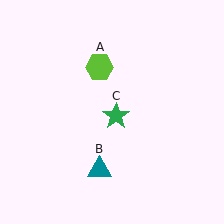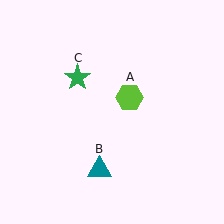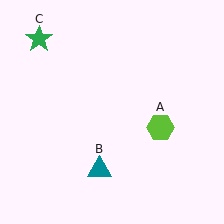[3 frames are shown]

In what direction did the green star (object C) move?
The green star (object C) moved up and to the left.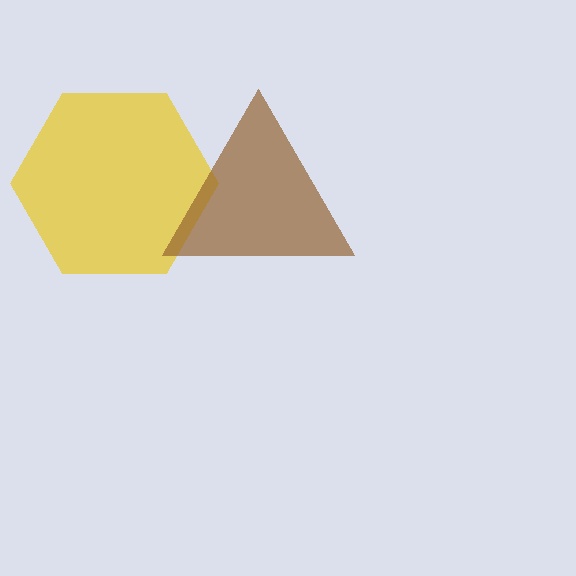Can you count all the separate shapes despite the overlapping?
Yes, there are 2 separate shapes.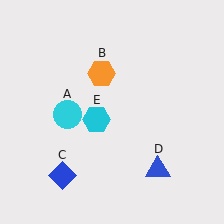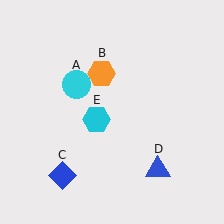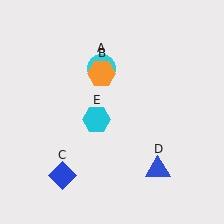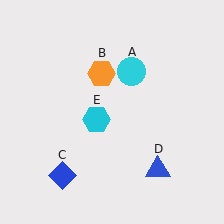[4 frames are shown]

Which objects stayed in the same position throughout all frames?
Orange hexagon (object B) and blue diamond (object C) and blue triangle (object D) and cyan hexagon (object E) remained stationary.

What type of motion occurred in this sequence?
The cyan circle (object A) rotated clockwise around the center of the scene.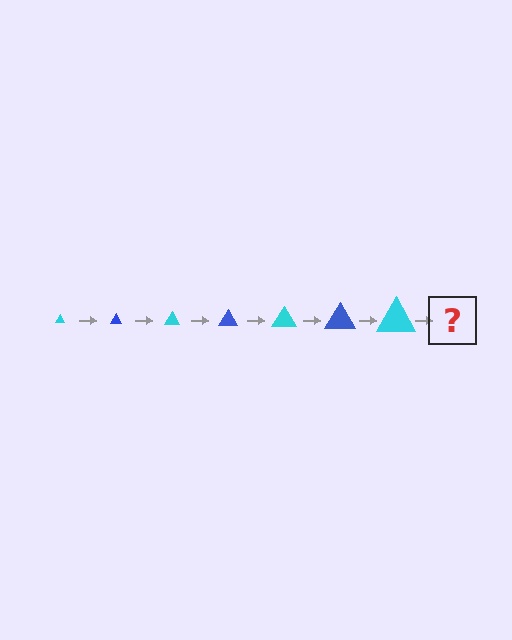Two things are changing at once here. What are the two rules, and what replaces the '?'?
The two rules are that the triangle grows larger each step and the color cycles through cyan and blue. The '?' should be a blue triangle, larger than the previous one.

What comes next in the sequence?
The next element should be a blue triangle, larger than the previous one.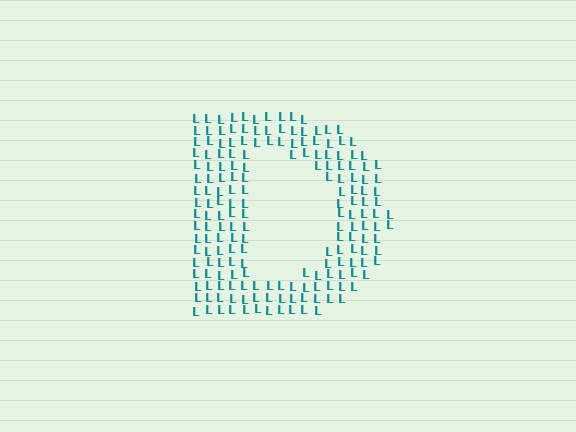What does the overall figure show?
The overall figure shows the letter D.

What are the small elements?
The small elements are letter L's.